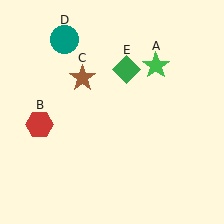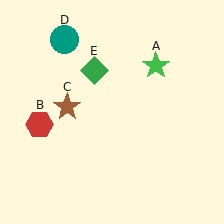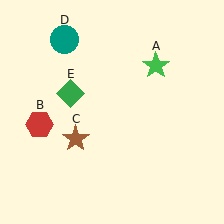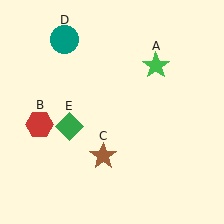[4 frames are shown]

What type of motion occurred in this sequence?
The brown star (object C), green diamond (object E) rotated counterclockwise around the center of the scene.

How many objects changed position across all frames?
2 objects changed position: brown star (object C), green diamond (object E).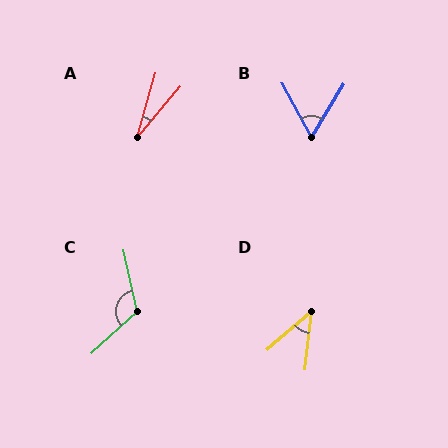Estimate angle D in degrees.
Approximately 44 degrees.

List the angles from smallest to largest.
A (25°), D (44°), B (60°), C (120°).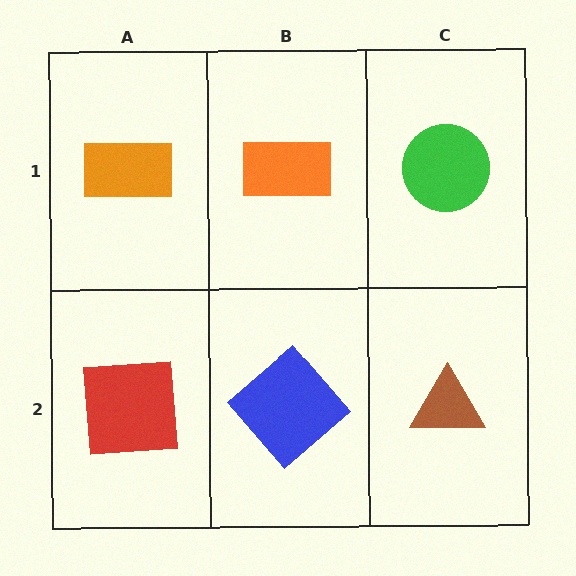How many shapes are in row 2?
3 shapes.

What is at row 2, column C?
A brown triangle.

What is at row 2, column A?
A red square.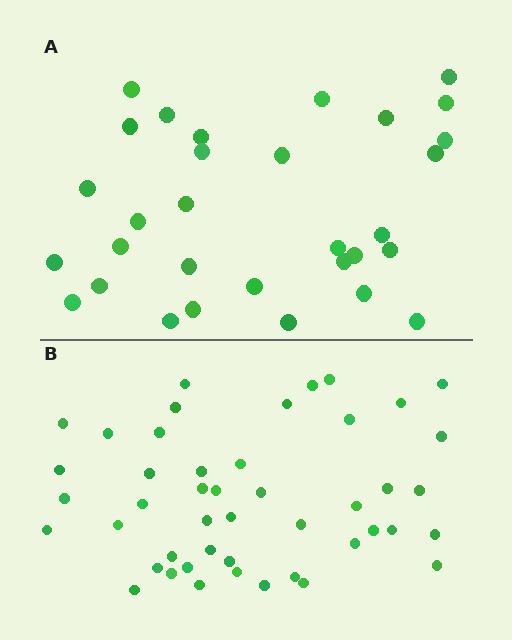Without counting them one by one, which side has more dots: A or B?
Region B (the bottom region) has more dots.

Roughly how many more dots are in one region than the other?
Region B has approximately 15 more dots than region A.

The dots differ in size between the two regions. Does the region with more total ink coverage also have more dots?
No. Region A has more total ink coverage because its dots are larger, but region B actually contains more individual dots. Total area can be misleading — the number of items is what matters here.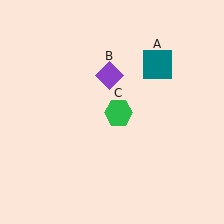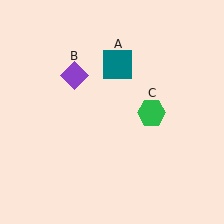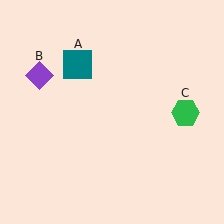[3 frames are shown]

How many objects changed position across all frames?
3 objects changed position: teal square (object A), purple diamond (object B), green hexagon (object C).